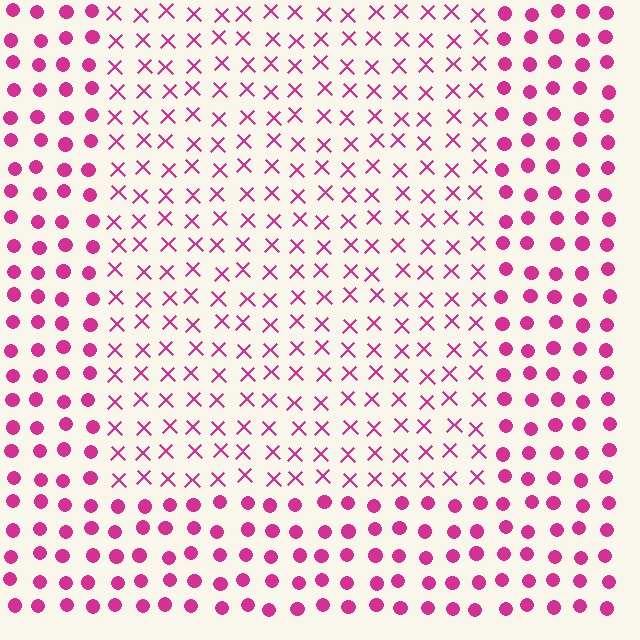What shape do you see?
I see a rectangle.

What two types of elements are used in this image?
The image uses X marks inside the rectangle region and circles outside it.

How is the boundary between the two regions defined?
The boundary is defined by a change in element shape: X marks inside vs. circles outside. All elements share the same color and spacing.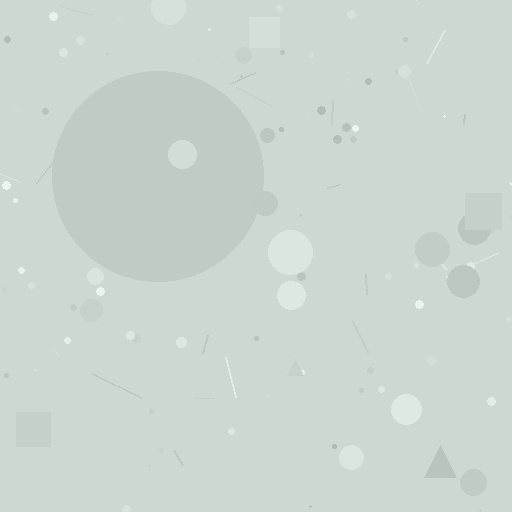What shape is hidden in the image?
A circle is hidden in the image.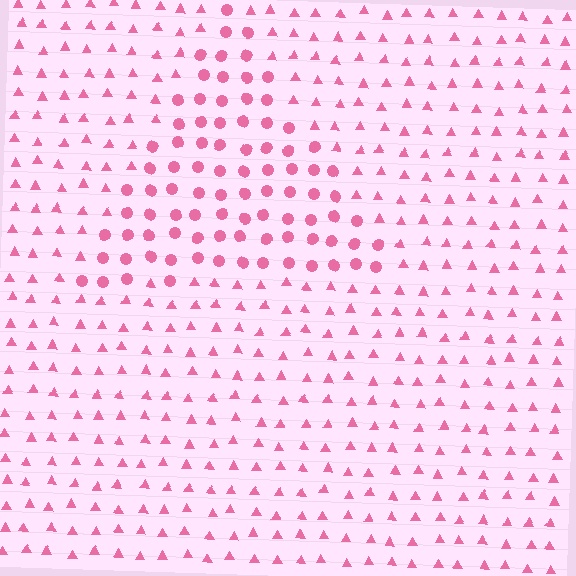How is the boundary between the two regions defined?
The boundary is defined by a change in element shape: circles inside vs. triangles outside. All elements share the same color and spacing.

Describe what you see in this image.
The image is filled with small pink elements arranged in a uniform grid. A triangle-shaped region contains circles, while the surrounding area contains triangles. The boundary is defined purely by the change in element shape.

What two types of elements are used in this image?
The image uses circles inside the triangle region and triangles outside it.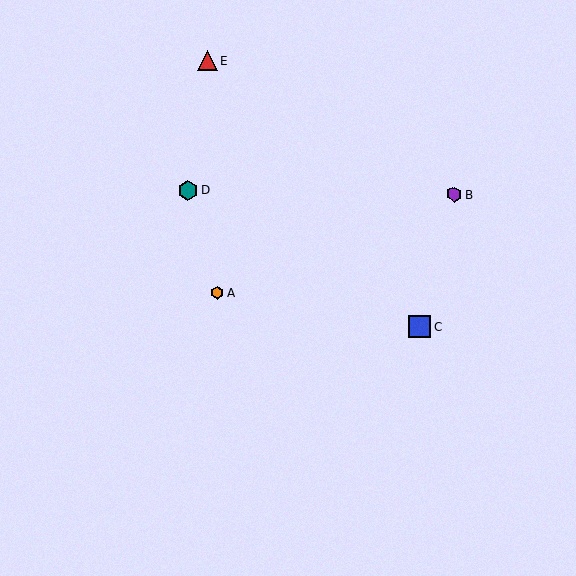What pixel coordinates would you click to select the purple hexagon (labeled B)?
Click at (454, 194) to select the purple hexagon B.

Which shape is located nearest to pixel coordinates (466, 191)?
The purple hexagon (labeled B) at (454, 194) is nearest to that location.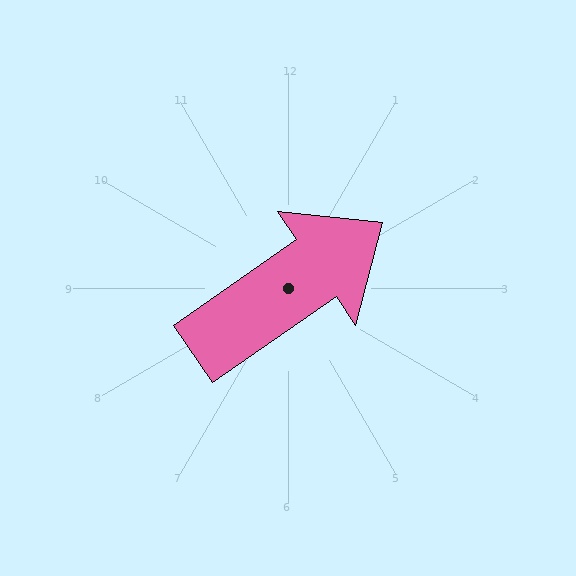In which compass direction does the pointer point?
Northeast.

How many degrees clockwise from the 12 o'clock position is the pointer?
Approximately 55 degrees.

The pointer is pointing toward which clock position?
Roughly 2 o'clock.